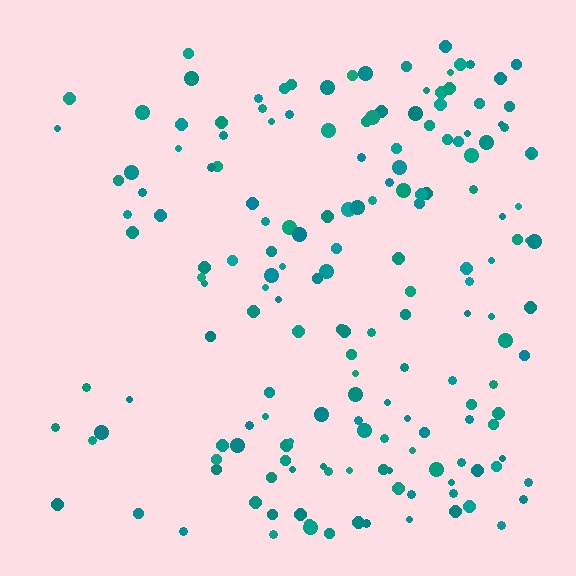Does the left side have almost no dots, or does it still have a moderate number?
Still a moderate number, just noticeably fewer than the right.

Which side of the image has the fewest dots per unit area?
The left.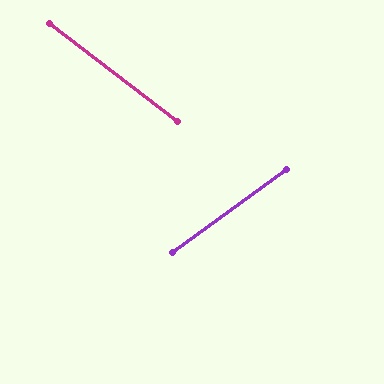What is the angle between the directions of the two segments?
Approximately 73 degrees.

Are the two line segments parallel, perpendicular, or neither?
Neither parallel nor perpendicular — they differ by about 73°.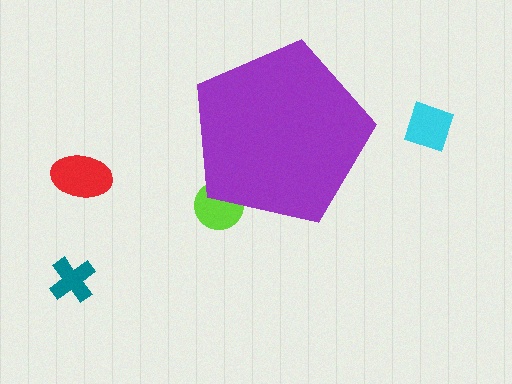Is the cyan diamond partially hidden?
No, the cyan diamond is fully visible.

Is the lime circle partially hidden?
Yes, the lime circle is partially hidden behind the purple pentagon.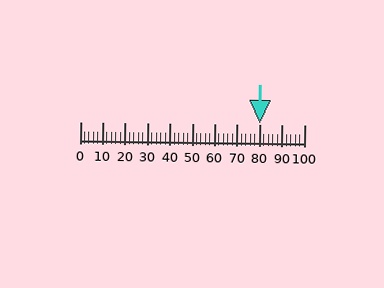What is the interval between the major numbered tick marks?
The major tick marks are spaced 10 units apart.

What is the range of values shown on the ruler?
The ruler shows values from 0 to 100.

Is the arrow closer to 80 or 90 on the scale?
The arrow is closer to 80.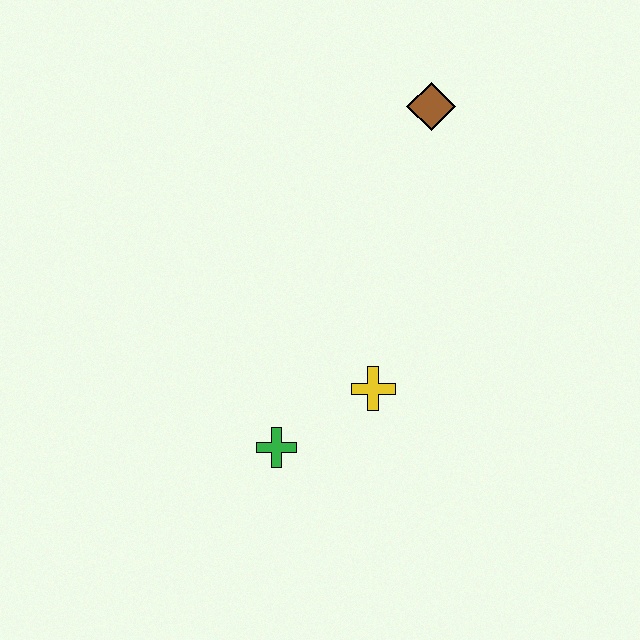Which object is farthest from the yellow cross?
The brown diamond is farthest from the yellow cross.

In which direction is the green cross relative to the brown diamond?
The green cross is below the brown diamond.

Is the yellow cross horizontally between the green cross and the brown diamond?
Yes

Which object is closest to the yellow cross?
The green cross is closest to the yellow cross.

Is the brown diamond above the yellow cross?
Yes